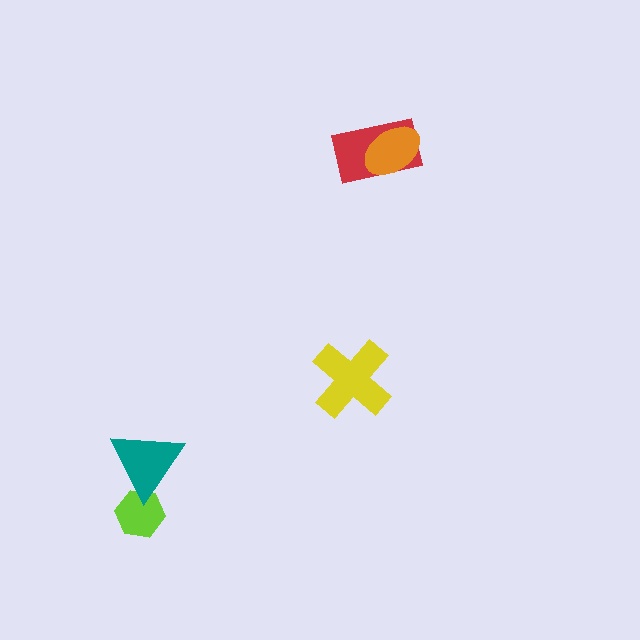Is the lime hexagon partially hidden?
Yes, it is partially covered by another shape.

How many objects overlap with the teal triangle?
1 object overlaps with the teal triangle.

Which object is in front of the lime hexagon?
The teal triangle is in front of the lime hexagon.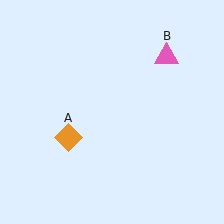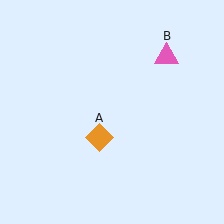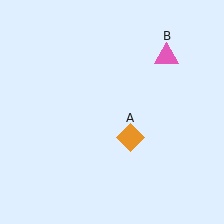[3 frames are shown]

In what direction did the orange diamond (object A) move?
The orange diamond (object A) moved right.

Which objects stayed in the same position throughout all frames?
Pink triangle (object B) remained stationary.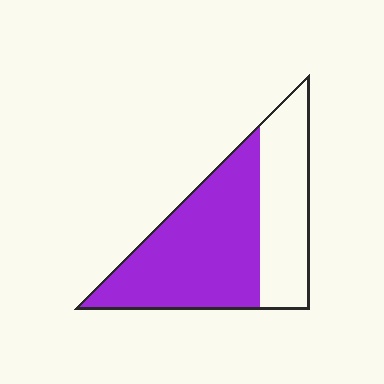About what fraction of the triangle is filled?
About five eighths (5/8).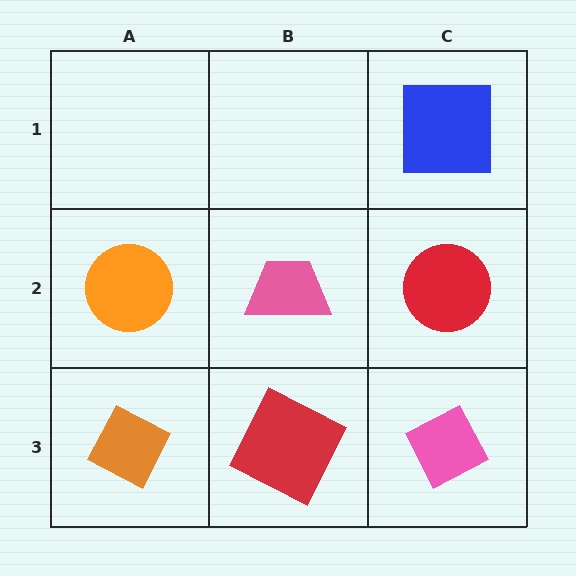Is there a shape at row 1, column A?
No, that cell is empty.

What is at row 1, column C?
A blue square.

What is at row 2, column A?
An orange circle.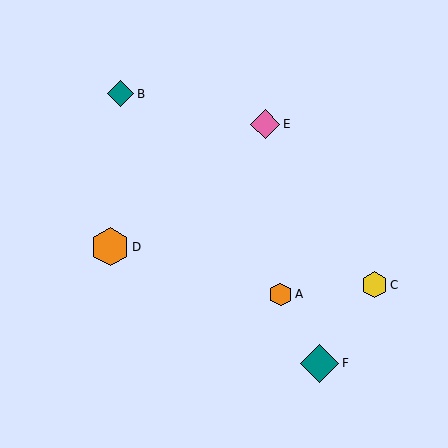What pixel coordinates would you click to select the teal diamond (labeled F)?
Click at (320, 363) to select the teal diamond F.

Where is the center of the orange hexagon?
The center of the orange hexagon is at (110, 247).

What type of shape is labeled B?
Shape B is a teal diamond.